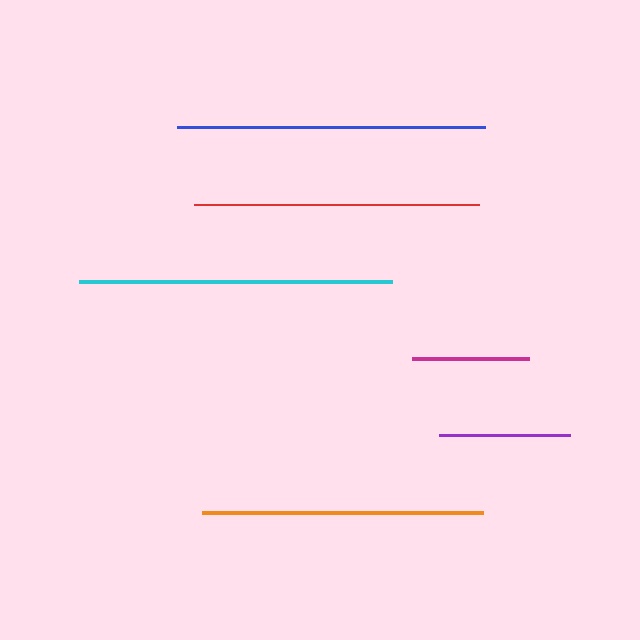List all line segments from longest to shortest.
From longest to shortest: cyan, blue, red, orange, purple, magenta.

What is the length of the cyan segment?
The cyan segment is approximately 314 pixels long.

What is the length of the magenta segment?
The magenta segment is approximately 117 pixels long.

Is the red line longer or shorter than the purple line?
The red line is longer than the purple line.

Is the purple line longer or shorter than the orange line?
The orange line is longer than the purple line.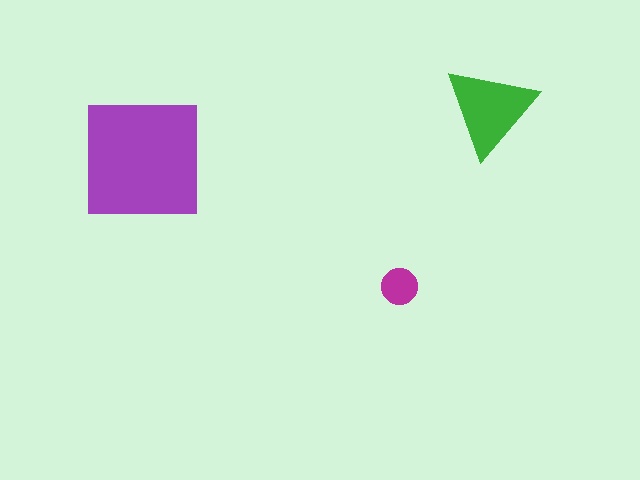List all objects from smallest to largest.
The magenta circle, the green triangle, the purple square.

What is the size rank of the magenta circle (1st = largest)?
3rd.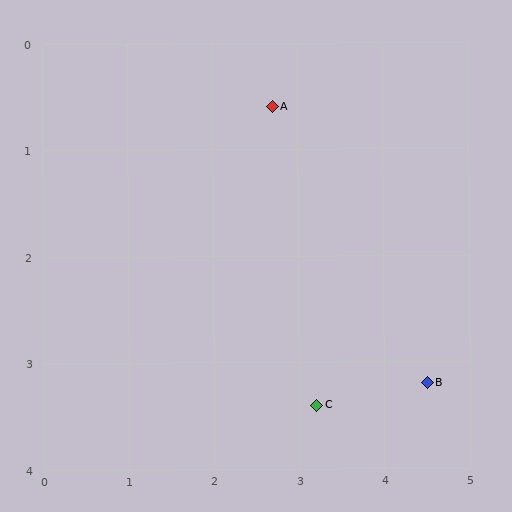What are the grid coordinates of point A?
Point A is at approximately (2.7, 0.6).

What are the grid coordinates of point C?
Point C is at approximately (3.2, 3.4).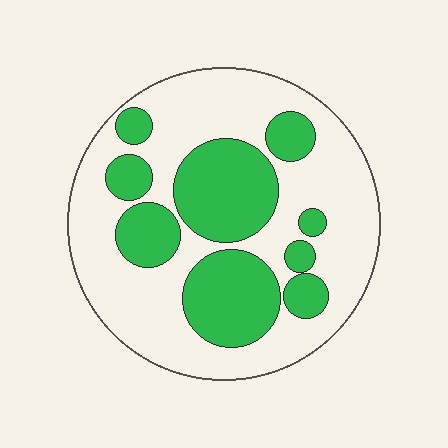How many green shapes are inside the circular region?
9.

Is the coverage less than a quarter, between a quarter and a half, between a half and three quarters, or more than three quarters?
Between a quarter and a half.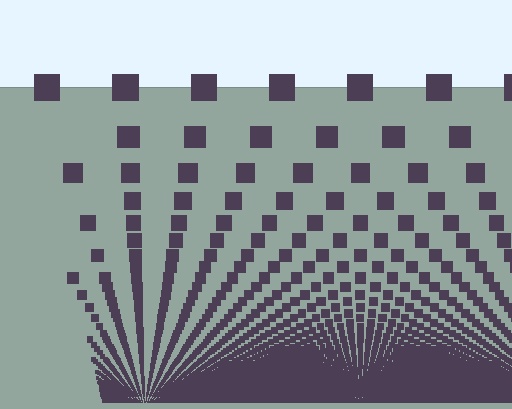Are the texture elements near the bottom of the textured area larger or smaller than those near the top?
Smaller. The gradient is inverted — elements near the bottom are smaller and denser.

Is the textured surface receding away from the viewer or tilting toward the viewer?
The surface appears to tilt toward the viewer. Texture elements get larger and sparser toward the top.